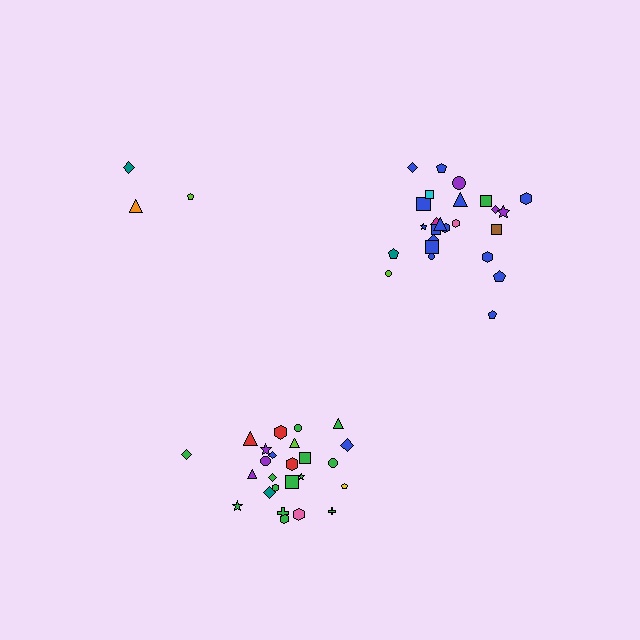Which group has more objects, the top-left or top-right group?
The top-right group.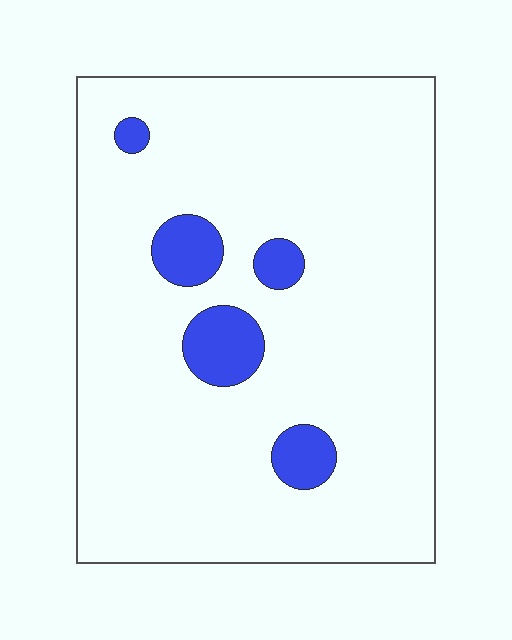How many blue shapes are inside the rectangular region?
5.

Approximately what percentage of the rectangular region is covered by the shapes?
Approximately 10%.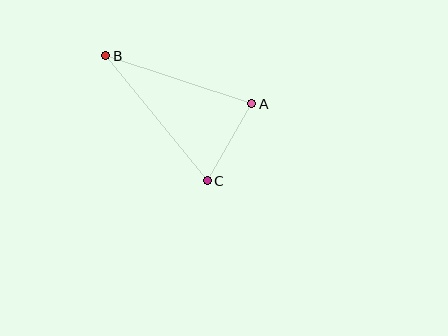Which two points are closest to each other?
Points A and C are closest to each other.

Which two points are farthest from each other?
Points B and C are farthest from each other.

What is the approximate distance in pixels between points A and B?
The distance between A and B is approximately 154 pixels.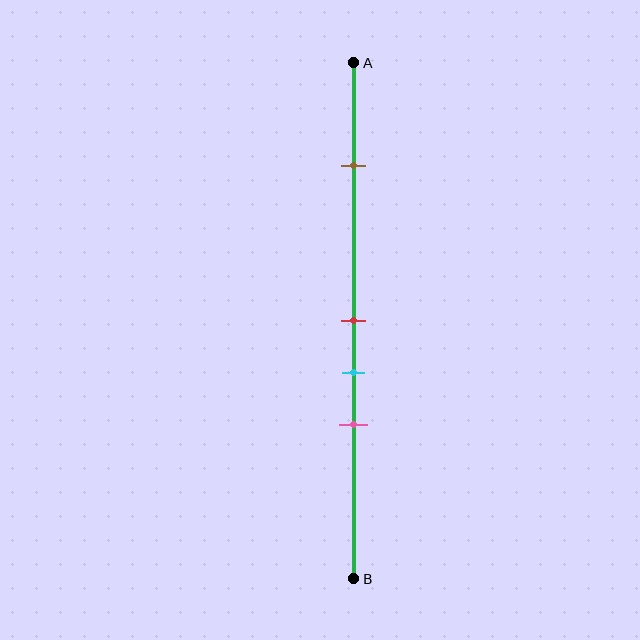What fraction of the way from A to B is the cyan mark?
The cyan mark is approximately 60% (0.6) of the way from A to B.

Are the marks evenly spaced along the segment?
No, the marks are not evenly spaced.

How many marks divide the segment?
There are 4 marks dividing the segment.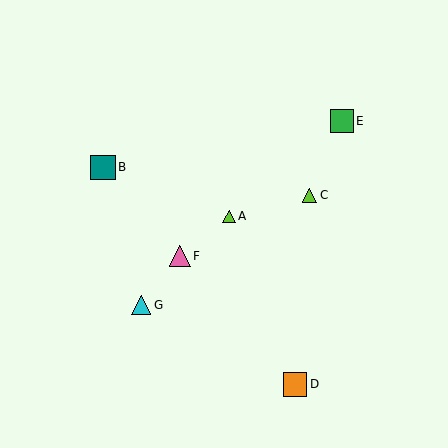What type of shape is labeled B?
Shape B is a teal square.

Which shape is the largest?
The teal square (labeled B) is the largest.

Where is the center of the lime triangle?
The center of the lime triangle is at (229, 216).